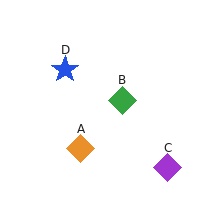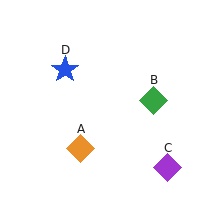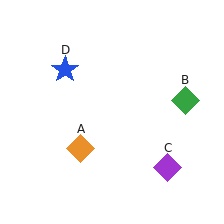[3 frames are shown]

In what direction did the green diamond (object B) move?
The green diamond (object B) moved right.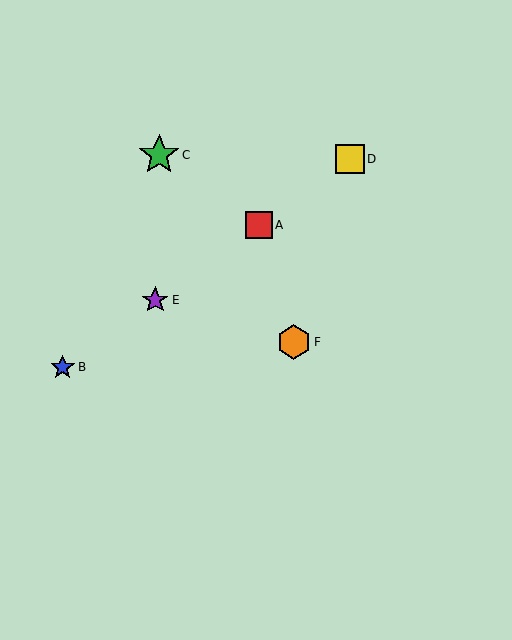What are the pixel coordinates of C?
Object C is at (159, 155).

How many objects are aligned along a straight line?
4 objects (A, B, D, E) are aligned along a straight line.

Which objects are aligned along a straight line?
Objects A, B, D, E are aligned along a straight line.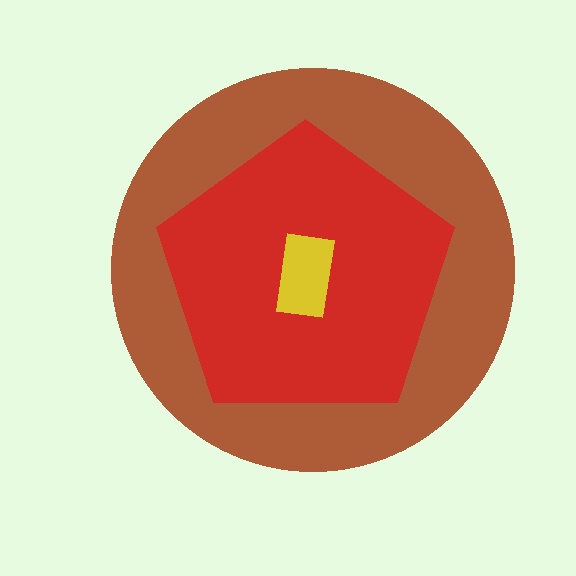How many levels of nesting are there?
3.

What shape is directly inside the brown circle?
The red pentagon.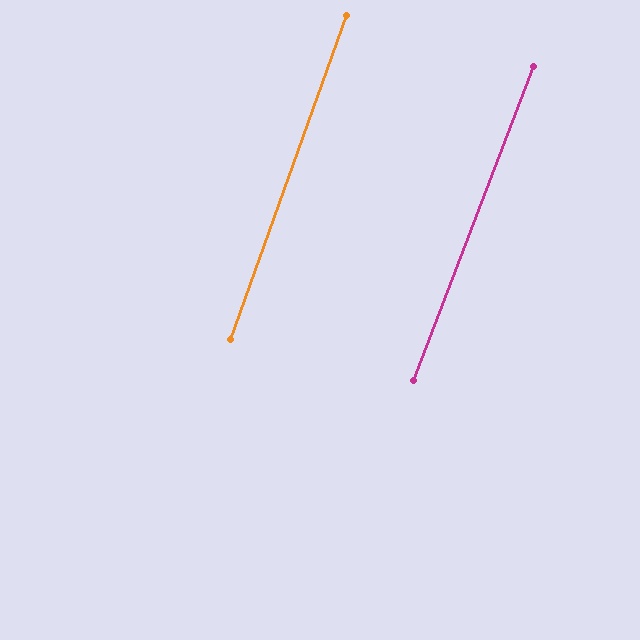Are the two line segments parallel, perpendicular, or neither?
Parallel — their directions differ by only 1.2°.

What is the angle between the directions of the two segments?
Approximately 1 degree.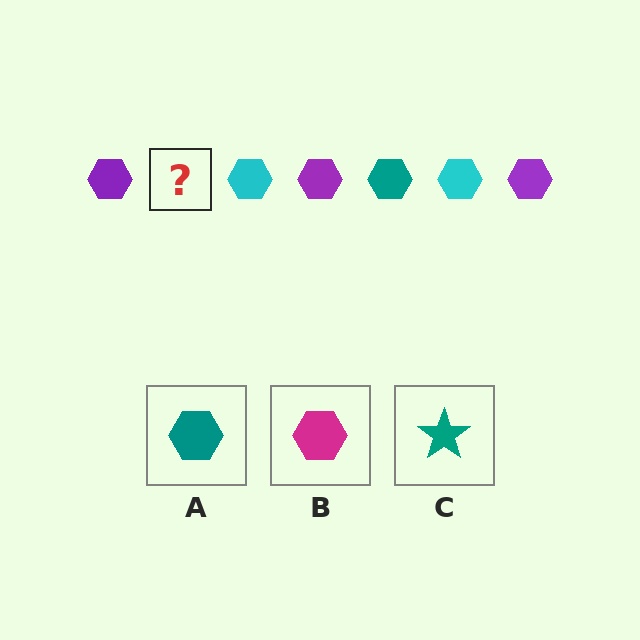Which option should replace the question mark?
Option A.